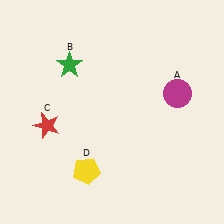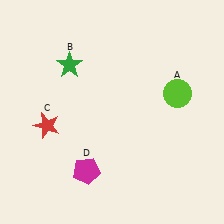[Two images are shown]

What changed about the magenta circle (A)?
In Image 1, A is magenta. In Image 2, it changed to lime.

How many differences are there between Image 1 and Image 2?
There are 2 differences between the two images.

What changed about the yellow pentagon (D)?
In Image 1, D is yellow. In Image 2, it changed to magenta.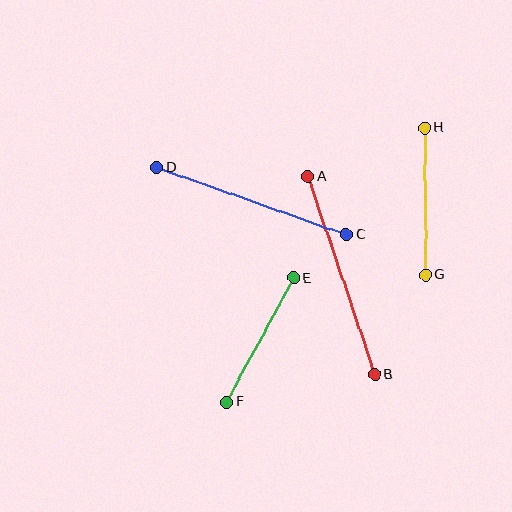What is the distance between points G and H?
The distance is approximately 147 pixels.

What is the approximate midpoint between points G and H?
The midpoint is at approximately (425, 201) pixels.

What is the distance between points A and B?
The distance is approximately 209 pixels.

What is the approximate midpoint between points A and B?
The midpoint is at approximately (341, 275) pixels.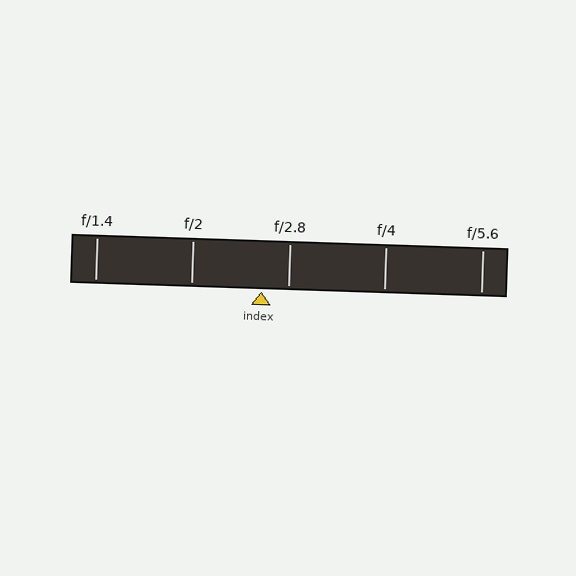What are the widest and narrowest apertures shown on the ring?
The widest aperture shown is f/1.4 and the narrowest is f/5.6.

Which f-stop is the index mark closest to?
The index mark is closest to f/2.8.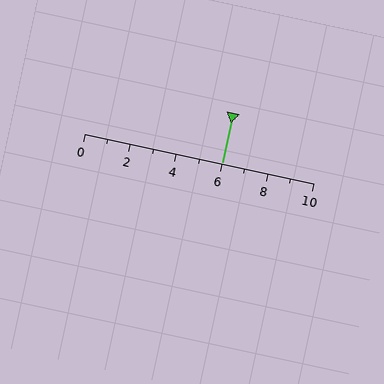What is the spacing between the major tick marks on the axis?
The major ticks are spaced 2 apart.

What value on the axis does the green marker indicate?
The marker indicates approximately 6.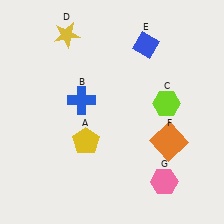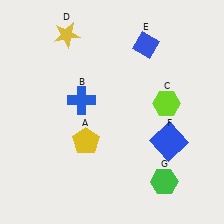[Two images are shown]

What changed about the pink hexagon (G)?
In Image 1, G is pink. In Image 2, it changed to green.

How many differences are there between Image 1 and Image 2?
There are 2 differences between the two images.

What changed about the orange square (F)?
In Image 1, F is orange. In Image 2, it changed to blue.